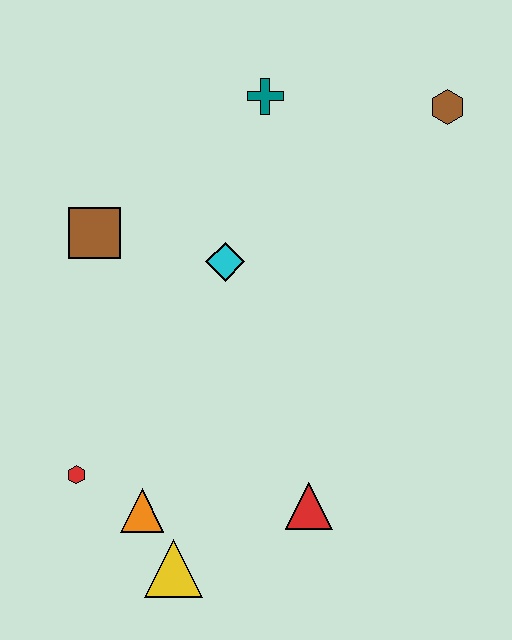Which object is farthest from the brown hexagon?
The yellow triangle is farthest from the brown hexagon.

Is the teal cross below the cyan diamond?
No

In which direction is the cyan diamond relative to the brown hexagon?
The cyan diamond is to the left of the brown hexagon.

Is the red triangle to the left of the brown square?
No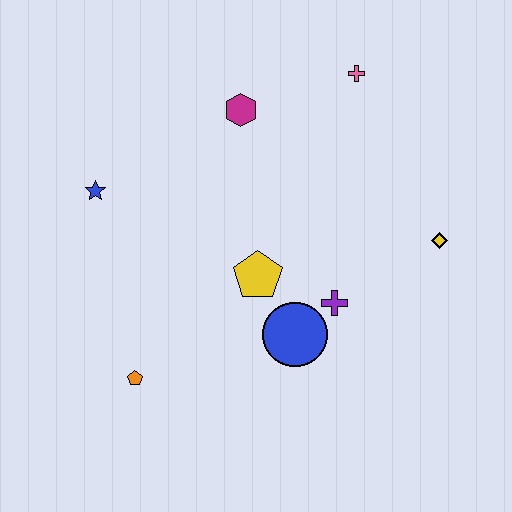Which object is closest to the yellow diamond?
The purple cross is closest to the yellow diamond.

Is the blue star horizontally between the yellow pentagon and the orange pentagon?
No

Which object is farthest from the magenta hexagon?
The orange pentagon is farthest from the magenta hexagon.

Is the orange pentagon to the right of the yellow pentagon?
No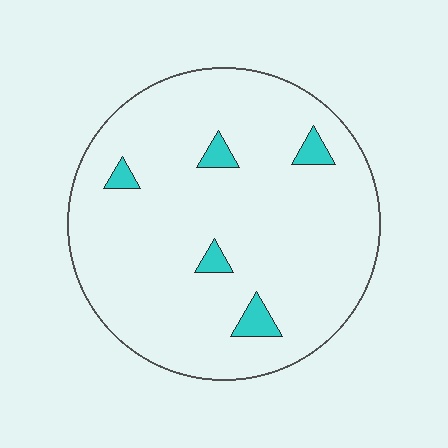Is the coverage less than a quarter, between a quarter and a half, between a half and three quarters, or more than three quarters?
Less than a quarter.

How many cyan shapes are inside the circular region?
5.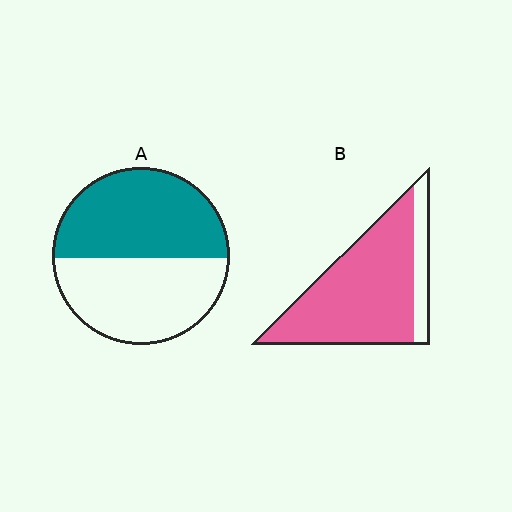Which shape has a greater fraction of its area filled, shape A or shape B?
Shape B.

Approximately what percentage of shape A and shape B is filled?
A is approximately 50% and B is approximately 85%.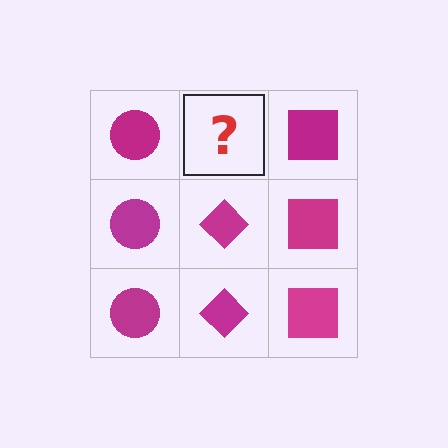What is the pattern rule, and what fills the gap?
The rule is that each column has a consistent shape. The gap should be filled with a magenta diamond.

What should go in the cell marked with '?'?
The missing cell should contain a magenta diamond.